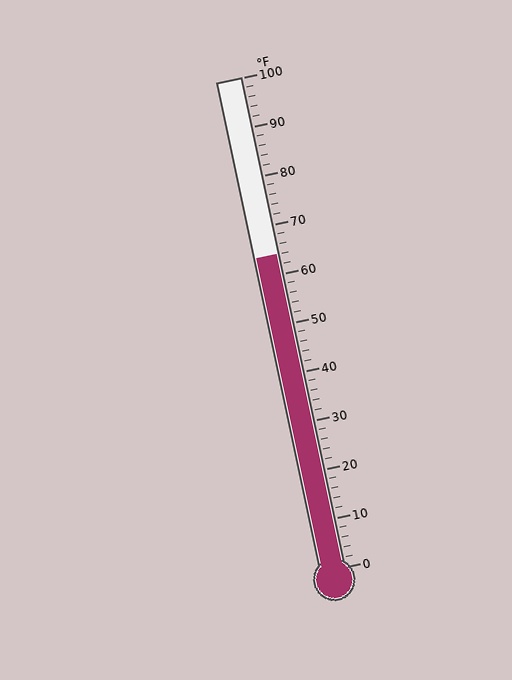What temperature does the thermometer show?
The thermometer shows approximately 64°F.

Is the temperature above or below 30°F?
The temperature is above 30°F.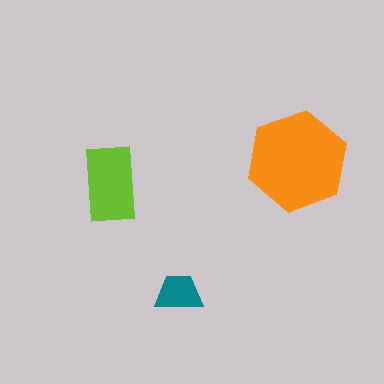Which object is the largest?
The orange hexagon.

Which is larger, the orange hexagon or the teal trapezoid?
The orange hexagon.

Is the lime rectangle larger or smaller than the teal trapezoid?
Larger.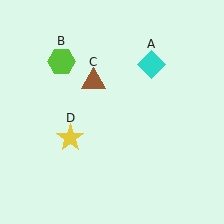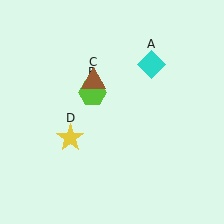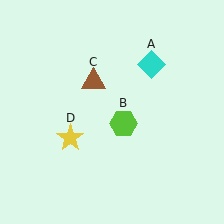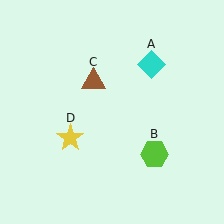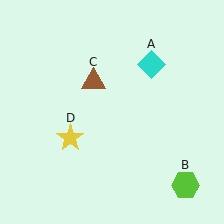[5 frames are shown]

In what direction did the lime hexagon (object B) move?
The lime hexagon (object B) moved down and to the right.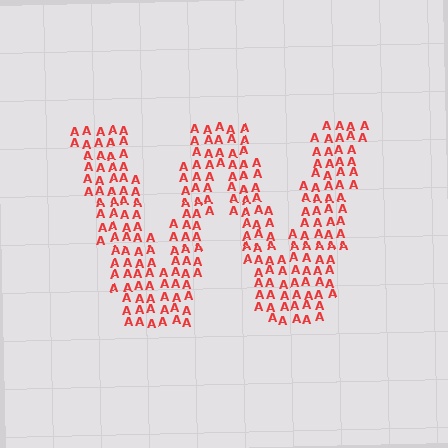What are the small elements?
The small elements are letter A's.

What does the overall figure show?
The overall figure shows the letter W.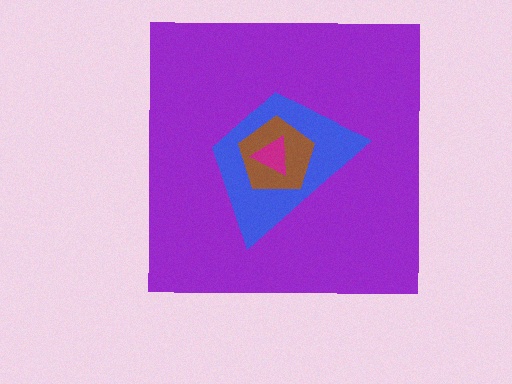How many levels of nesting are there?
4.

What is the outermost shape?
The purple square.